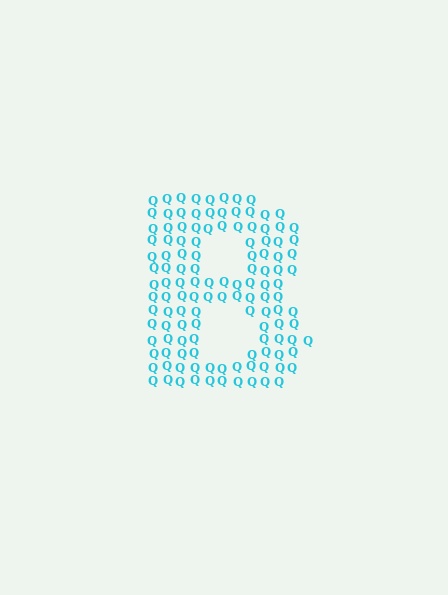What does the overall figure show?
The overall figure shows the letter B.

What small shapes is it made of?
It is made of small letter Q's.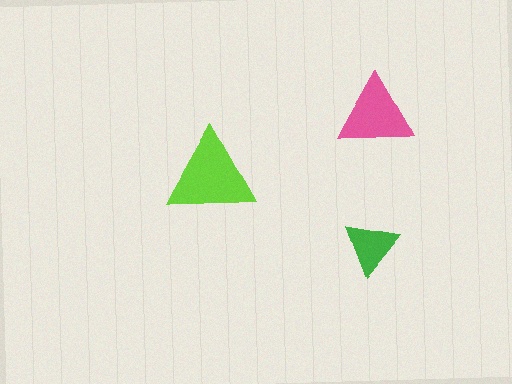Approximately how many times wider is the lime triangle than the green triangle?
About 1.5 times wider.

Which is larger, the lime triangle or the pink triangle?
The lime one.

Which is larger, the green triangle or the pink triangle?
The pink one.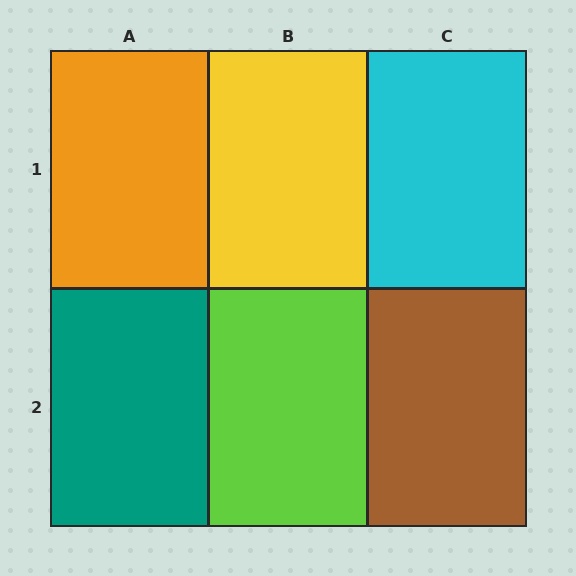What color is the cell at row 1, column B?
Yellow.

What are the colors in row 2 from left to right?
Teal, lime, brown.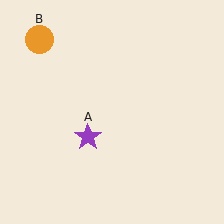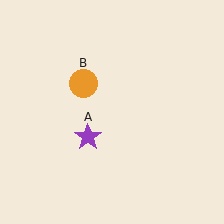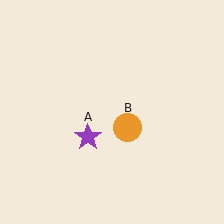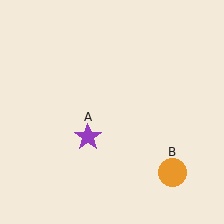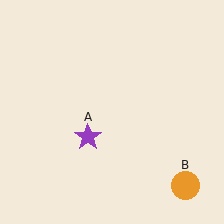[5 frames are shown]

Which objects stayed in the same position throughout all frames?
Purple star (object A) remained stationary.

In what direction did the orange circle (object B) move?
The orange circle (object B) moved down and to the right.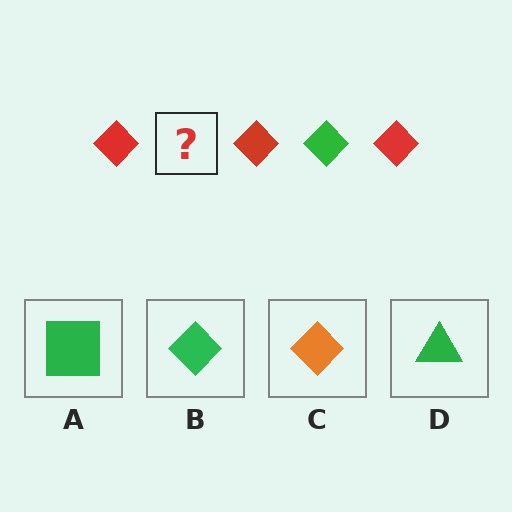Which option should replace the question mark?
Option B.